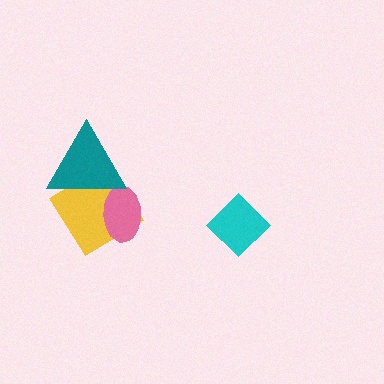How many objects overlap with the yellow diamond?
2 objects overlap with the yellow diamond.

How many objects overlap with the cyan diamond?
0 objects overlap with the cyan diamond.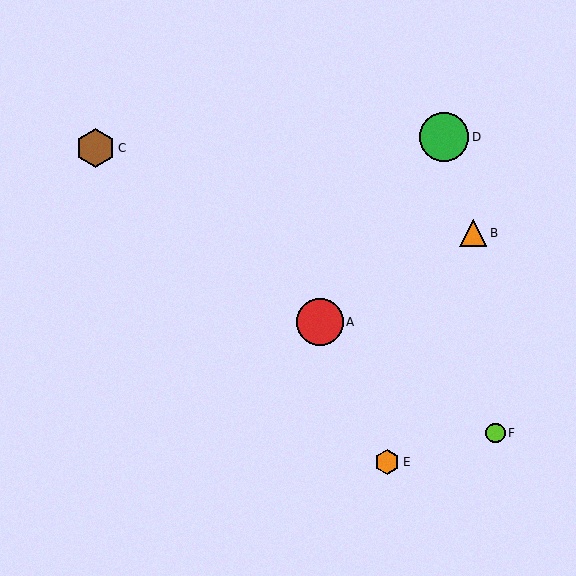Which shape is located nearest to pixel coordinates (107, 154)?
The brown hexagon (labeled C) at (95, 148) is nearest to that location.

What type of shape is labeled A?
Shape A is a red circle.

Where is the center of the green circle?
The center of the green circle is at (444, 137).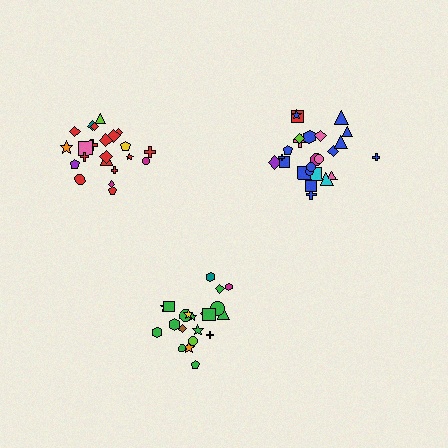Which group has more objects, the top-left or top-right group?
The top-right group.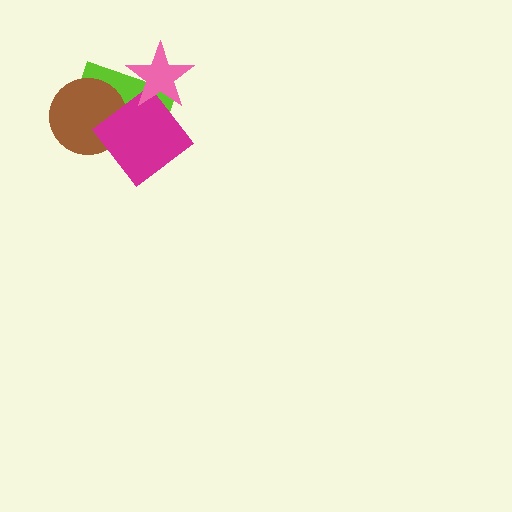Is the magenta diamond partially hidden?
Yes, it is partially covered by another shape.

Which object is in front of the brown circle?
The magenta diamond is in front of the brown circle.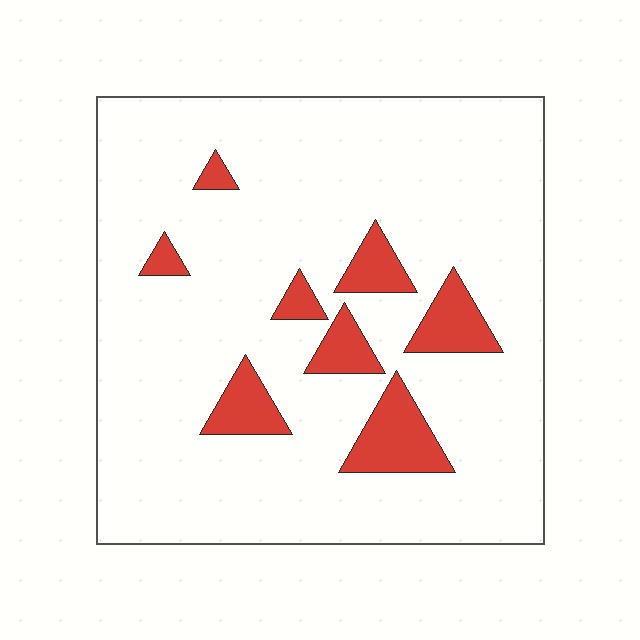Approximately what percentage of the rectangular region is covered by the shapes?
Approximately 10%.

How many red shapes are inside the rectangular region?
8.